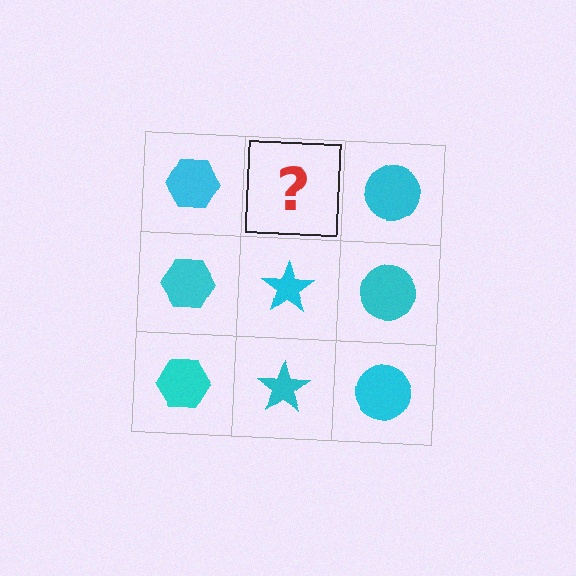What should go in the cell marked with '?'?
The missing cell should contain a cyan star.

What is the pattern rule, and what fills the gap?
The rule is that each column has a consistent shape. The gap should be filled with a cyan star.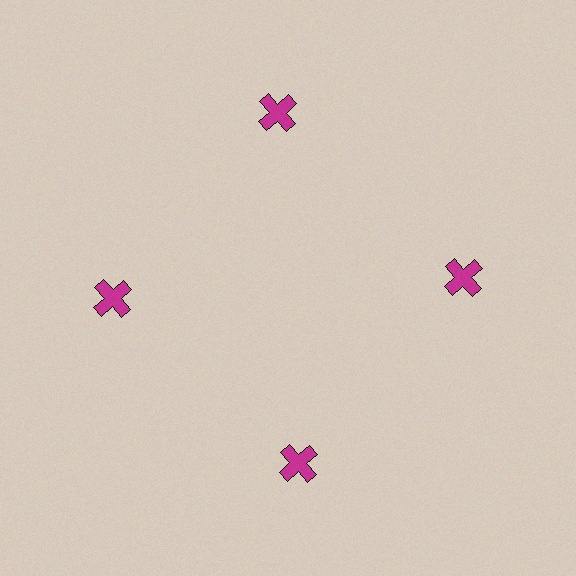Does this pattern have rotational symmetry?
Yes, this pattern has 4-fold rotational symmetry. It looks the same after rotating 90 degrees around the center.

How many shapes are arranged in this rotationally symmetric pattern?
There are 4 shapes, arranged in 4 groups of 1.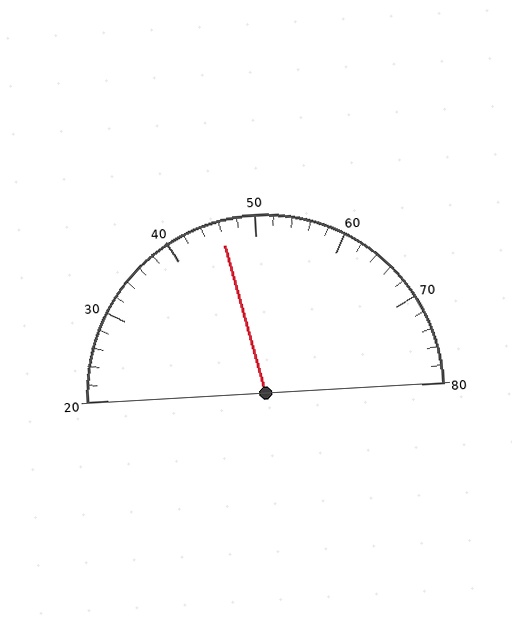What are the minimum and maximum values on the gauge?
The gauge ranges from 20 to 80.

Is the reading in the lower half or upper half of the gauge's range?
The reading is in the lower half of the range (20 to 80).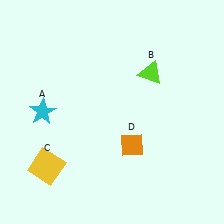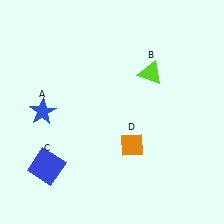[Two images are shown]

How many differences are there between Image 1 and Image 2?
There are 2 differences between the two images.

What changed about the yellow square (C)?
In Image 1, C is yellow. In Image 2, it changed to blue.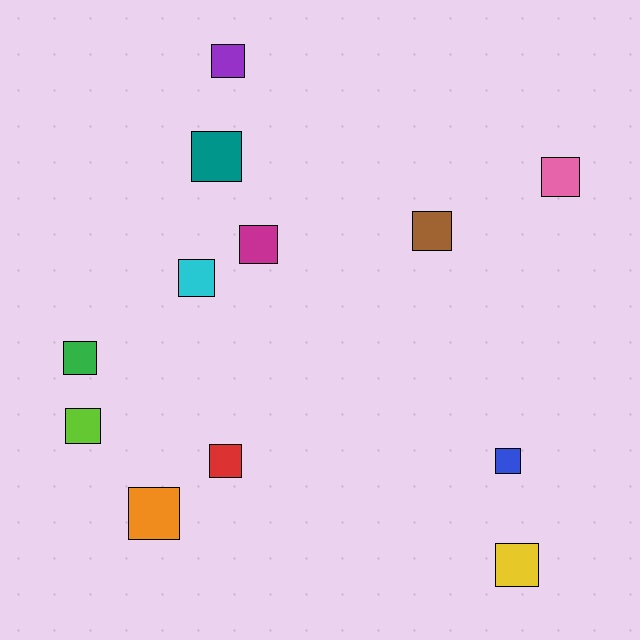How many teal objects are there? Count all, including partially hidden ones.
There is 1 teal object.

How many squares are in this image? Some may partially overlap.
There are 12 squares.